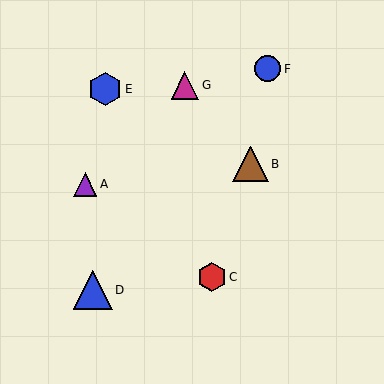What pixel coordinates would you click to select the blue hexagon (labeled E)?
Click at (105, 89) to select the blue hexagon E.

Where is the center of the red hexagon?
The center of the red hexagon is at (212, 277).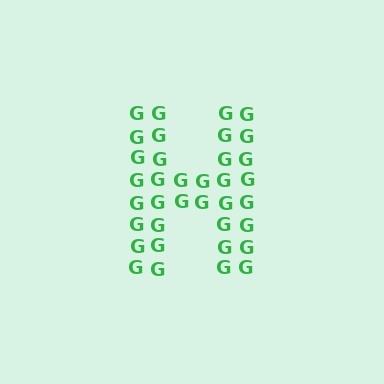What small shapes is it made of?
It is made of small letter G's.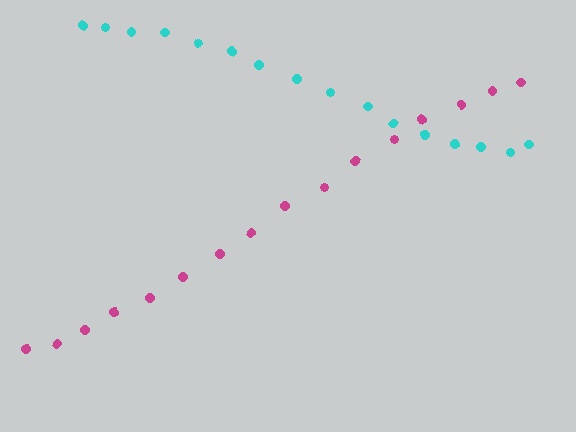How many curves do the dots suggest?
There are 2 distinct paths.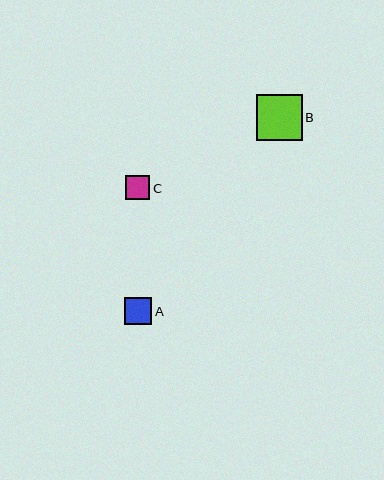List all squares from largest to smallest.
From largest to smallest: B, A, C.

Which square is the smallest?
Square C is the smallest with a size of approximately 24 pixels.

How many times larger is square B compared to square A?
Square B is approximately 1.7 times the size of square A.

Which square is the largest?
Square B is the largest with a size of approximately 46 pixels.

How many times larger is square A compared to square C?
Square A is approximately 1.1 times the size of square C.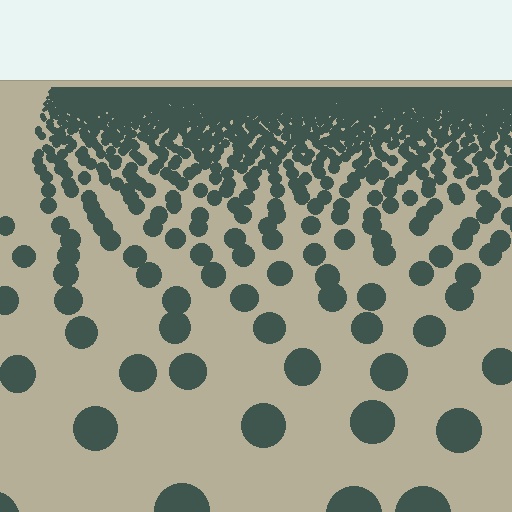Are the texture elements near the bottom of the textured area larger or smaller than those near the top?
Larger. Near the bottom, elements are closer to the viewer and appear at a bigger on-screen size.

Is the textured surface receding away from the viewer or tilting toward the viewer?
The surface is receding away from the viewer. Texture elements get smaller and denser toward the top.